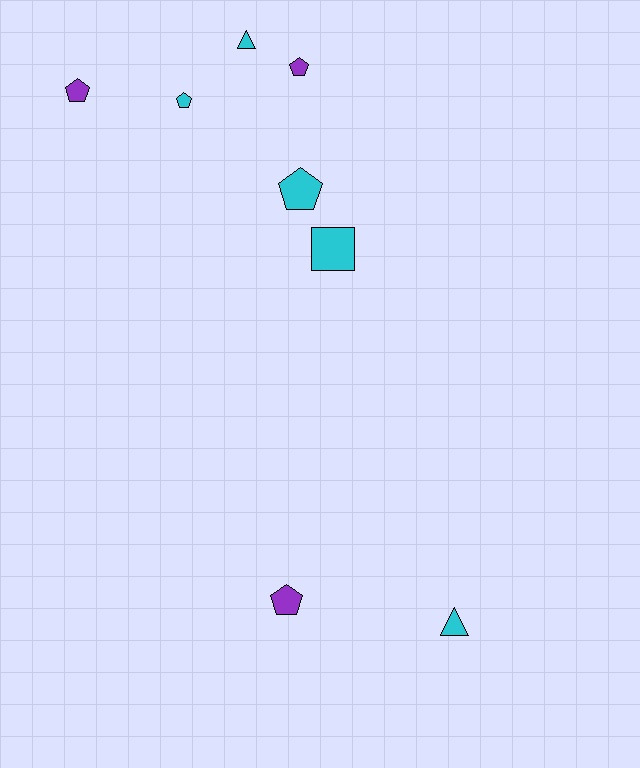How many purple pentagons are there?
There are 3 purple pentagons.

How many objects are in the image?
There are 8 objects.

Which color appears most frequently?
Cyan, with 5 objects.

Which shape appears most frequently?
Pentagon, with 5 objects.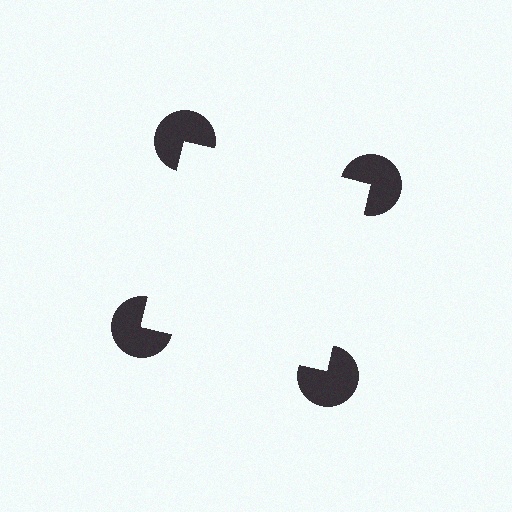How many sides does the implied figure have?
4 sides.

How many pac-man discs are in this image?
There are 4 — one at each vertex of the illusory square.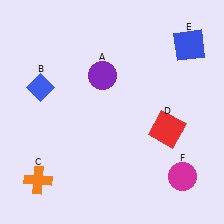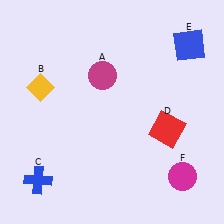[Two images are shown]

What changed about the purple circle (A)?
In Image 1, A is purple. In Image 2, it changed to magenta.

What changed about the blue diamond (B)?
In Image 1, B is blue. In Image 2, it changed to yellow.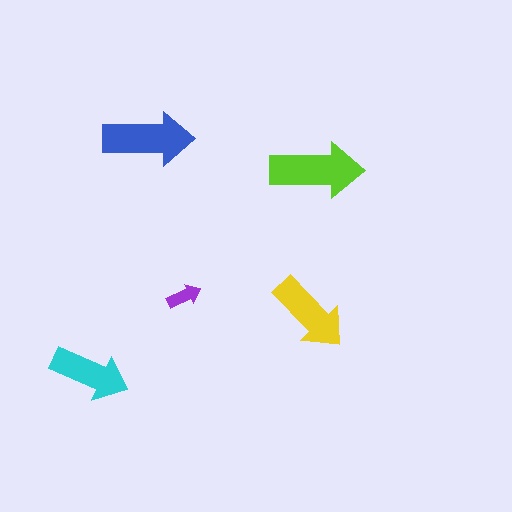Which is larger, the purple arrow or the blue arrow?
The blue one.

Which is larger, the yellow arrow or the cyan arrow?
The yellow one.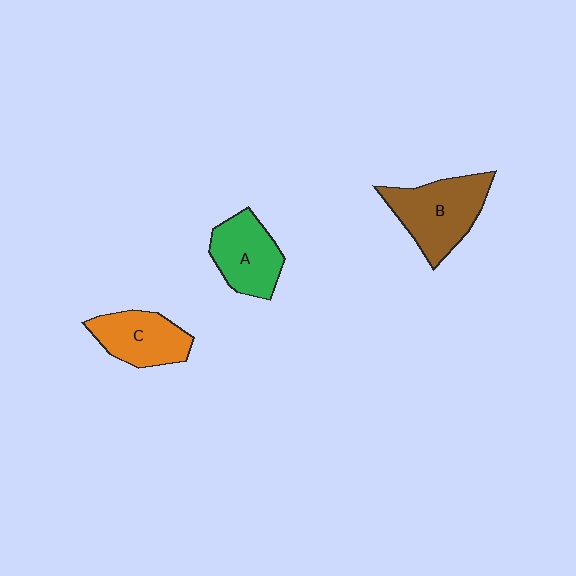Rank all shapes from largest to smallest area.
From largest to smallest: B (brown), A (green), C (orange).